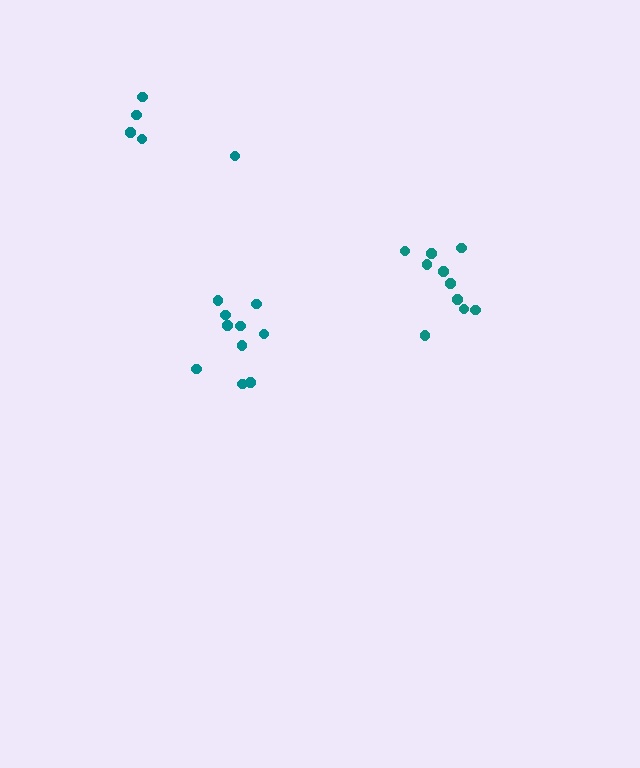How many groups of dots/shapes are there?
There are 3 groups.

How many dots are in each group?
Group 1: 10 dots, Group 2: 10 dots, Group 3: 5 dots (25 total).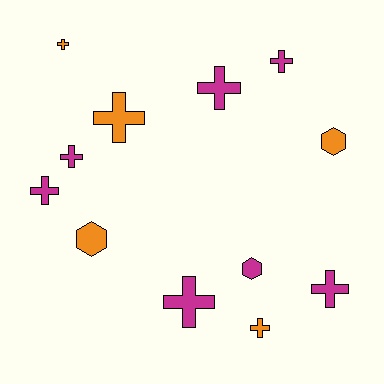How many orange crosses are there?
There are 3 orange crosses.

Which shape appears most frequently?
Cross, with 9 objects.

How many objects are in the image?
There are 12 objects.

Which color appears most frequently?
Magenta, with 7 objects.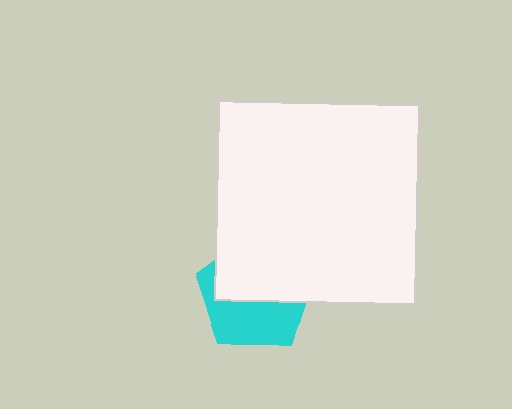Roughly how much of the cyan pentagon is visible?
About half of it is visible (roughly 46%).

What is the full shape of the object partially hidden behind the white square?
The partially hidden object is a cyan pentagon.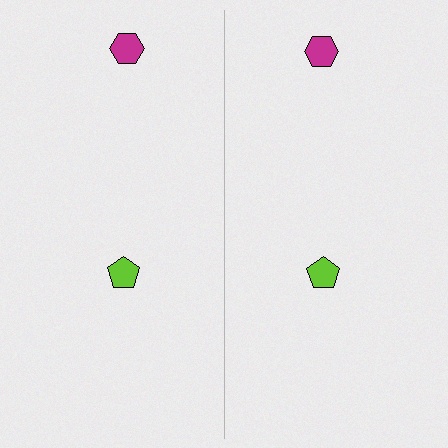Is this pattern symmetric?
Yes, this pattern has bilateral (reflection) symmetry.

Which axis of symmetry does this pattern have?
The pattern has a vertical axis of symmetry running through the center of the image.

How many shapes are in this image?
There are 4 shapes in this image.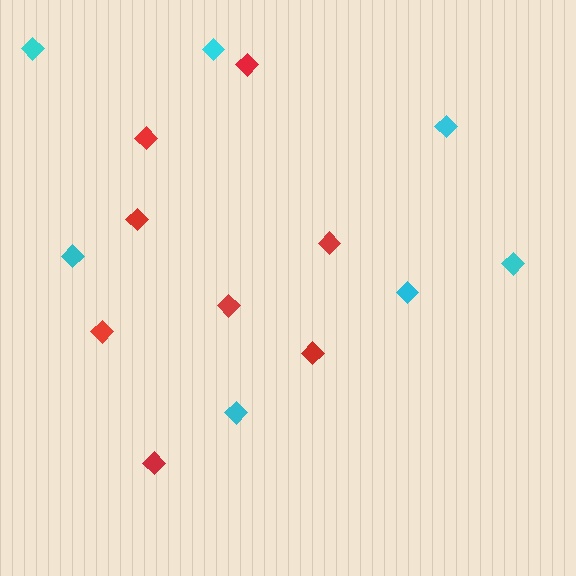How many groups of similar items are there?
There are 2 groups: one group of cyan diamonds (7) and one group of red diamonds (8).